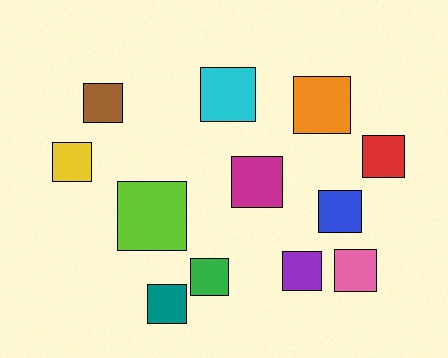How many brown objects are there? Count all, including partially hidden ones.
There is 1 brown object.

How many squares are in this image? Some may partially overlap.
There are 12 squares.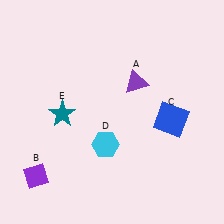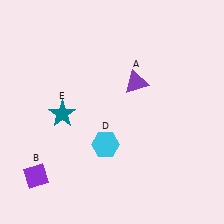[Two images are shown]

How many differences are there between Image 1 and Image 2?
There is 1 difference between the two images.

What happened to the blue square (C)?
The blue square (C) was removed in Image 2. It was in the bottom-right area of Image 1.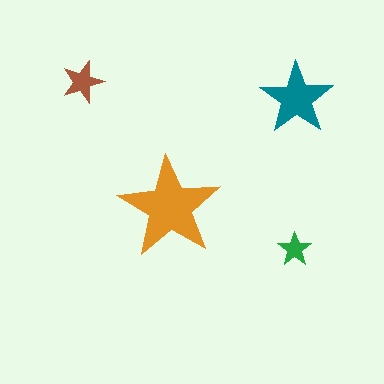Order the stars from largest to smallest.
the orange one, the teal one, the brown one, the green one.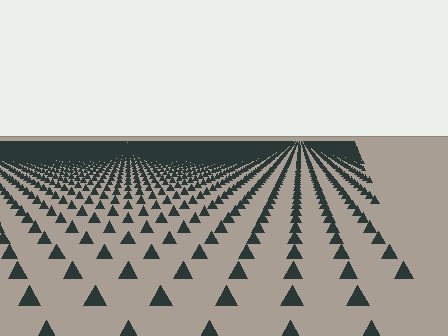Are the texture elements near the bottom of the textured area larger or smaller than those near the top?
Larger. Near the bottom, elements are closer to the viewer and appear at a bigger on-screen size.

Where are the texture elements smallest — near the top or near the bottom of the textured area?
Near the top.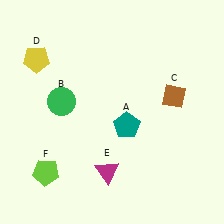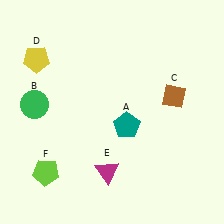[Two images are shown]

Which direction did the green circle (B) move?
The green circle (B) moved left.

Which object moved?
The green circle (B) moved left.